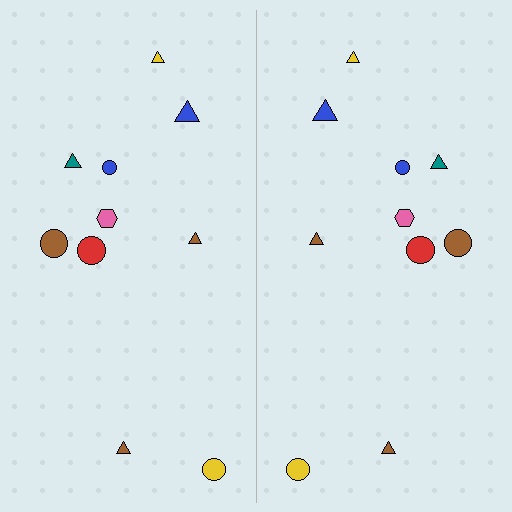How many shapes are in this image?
There are 20 shapes in this image.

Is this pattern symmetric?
Yes, this pattern has bilateral (reflection) symmetry.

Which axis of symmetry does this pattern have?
The pattern has a vertical axis of symmetry running through the center of the image.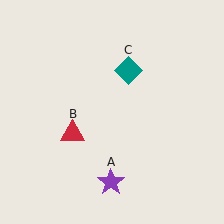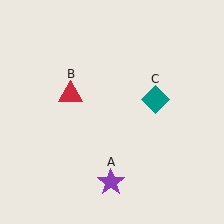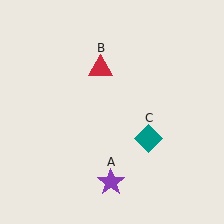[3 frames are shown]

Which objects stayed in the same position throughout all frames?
Purple star (object A) remained stationary.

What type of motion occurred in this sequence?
The red triangle (object B), teal diamond (object C) rotated clockwise around the center of the scene.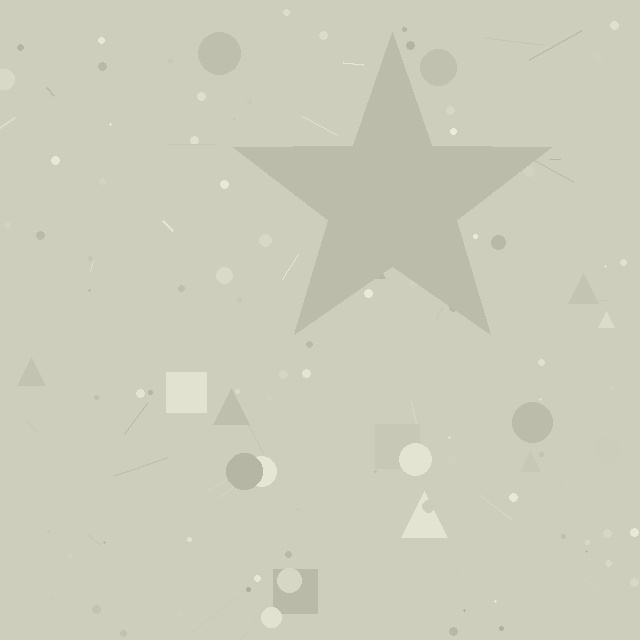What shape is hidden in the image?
A star is hidden in the image.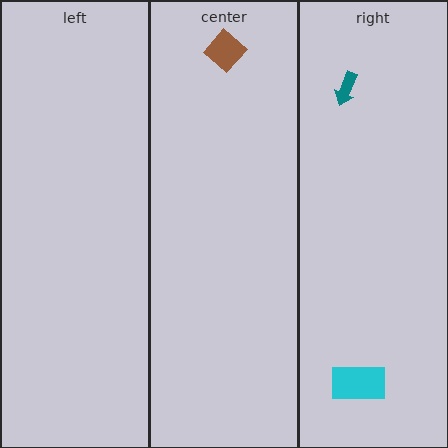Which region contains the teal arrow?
The right region.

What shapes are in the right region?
The cyan rectangle, the teal arrow.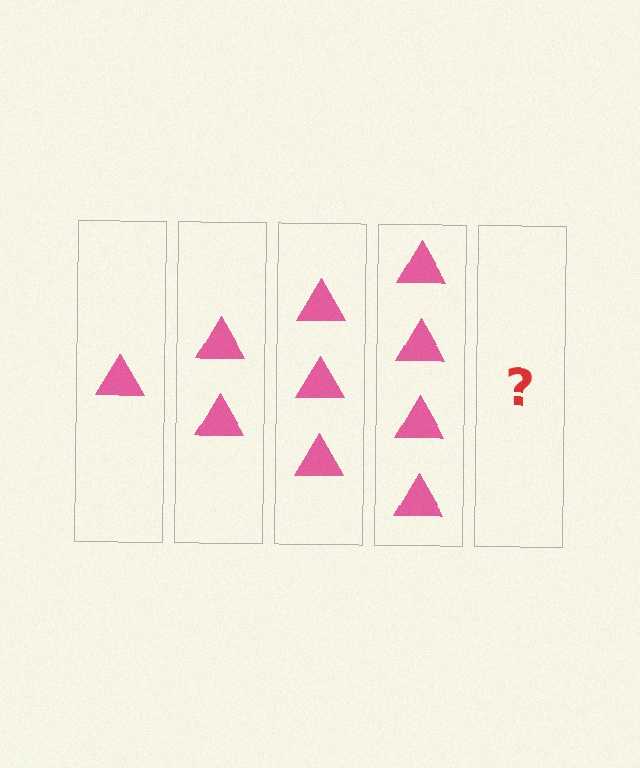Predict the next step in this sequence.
The next step is 5 triangles.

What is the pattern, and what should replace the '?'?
The pattern is that each step adds one more triangle. The '?' should be 5 triangles.